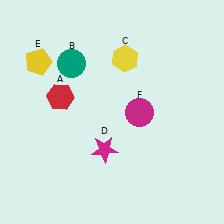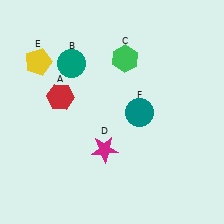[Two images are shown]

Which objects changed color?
C changed from yellow to green. F changed from magenta to teal.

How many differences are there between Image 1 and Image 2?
There are 2 differences between the two images.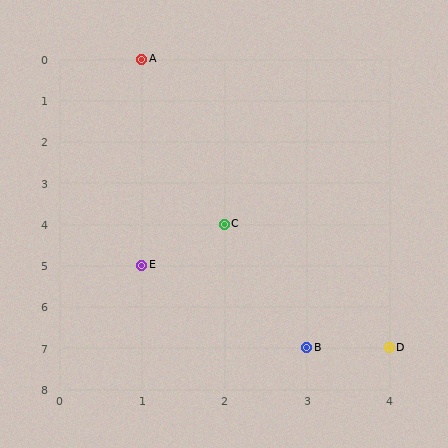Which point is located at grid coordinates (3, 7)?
Point B is at (3, 7).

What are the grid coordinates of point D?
Point D is at grid coordinates (4, 7).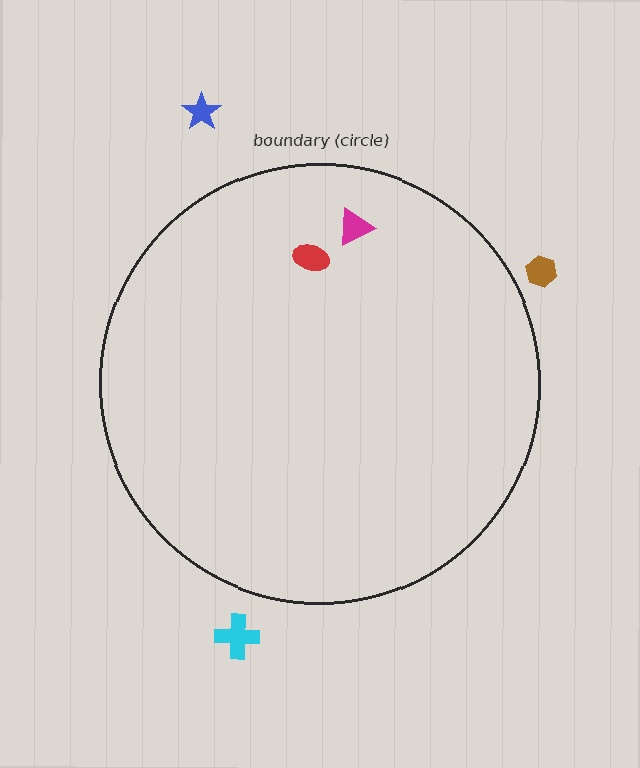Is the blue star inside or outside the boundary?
Outside.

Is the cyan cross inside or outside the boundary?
Outside.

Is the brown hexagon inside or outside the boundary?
Outside.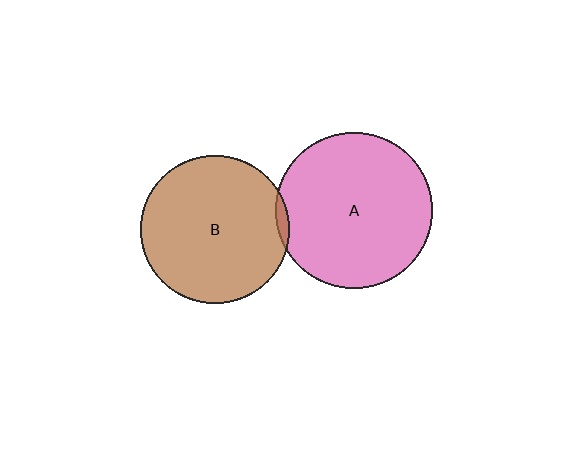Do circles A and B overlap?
Yes.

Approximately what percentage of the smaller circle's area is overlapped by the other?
Approximately 5%.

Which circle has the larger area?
Circle A (pink).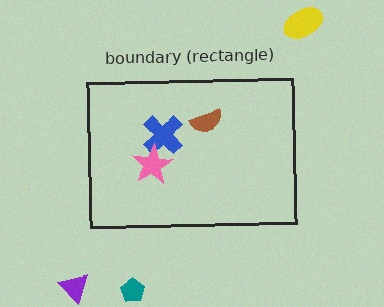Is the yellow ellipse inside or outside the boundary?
Outside.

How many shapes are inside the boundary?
3 inside, 3 outside.